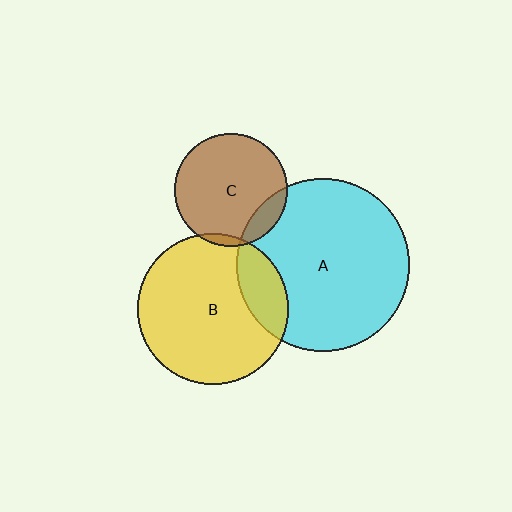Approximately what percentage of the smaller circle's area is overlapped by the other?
Approximately 20%.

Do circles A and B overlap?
Yes.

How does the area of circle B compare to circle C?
Approximately 1.8 times.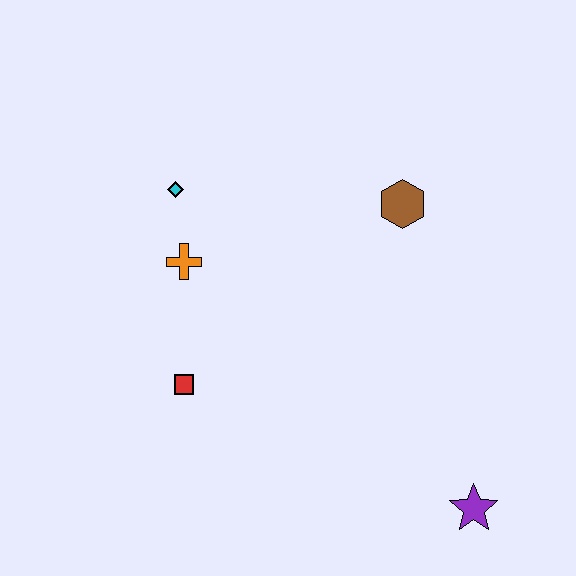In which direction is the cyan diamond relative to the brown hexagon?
The cyan diamond is to the left of the brown hexagon.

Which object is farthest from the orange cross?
The purple star is farthest from the orange cross.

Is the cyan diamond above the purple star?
Yes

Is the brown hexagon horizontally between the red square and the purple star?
Yes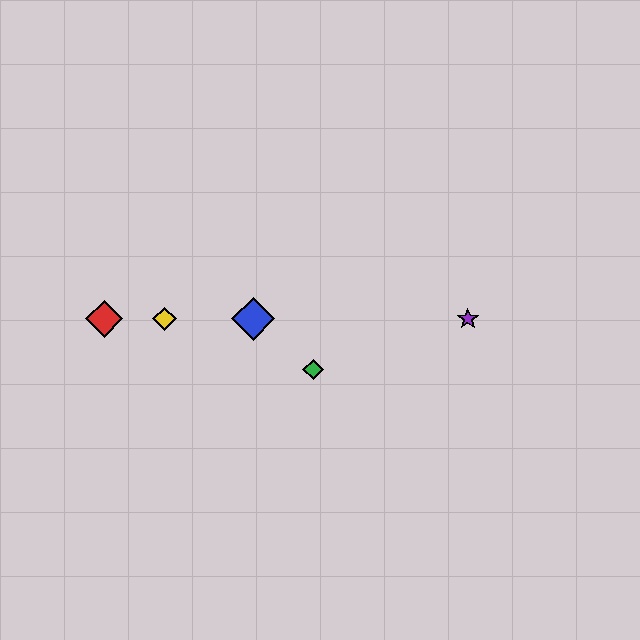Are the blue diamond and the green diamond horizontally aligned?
No, the blue diamond is at y≈319 and the green diamond is at y≈370.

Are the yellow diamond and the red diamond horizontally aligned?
Yes, both are at y≈319.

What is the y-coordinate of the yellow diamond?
The yellow diamond is at y≈319.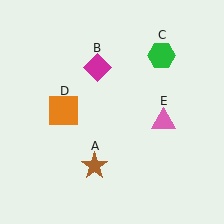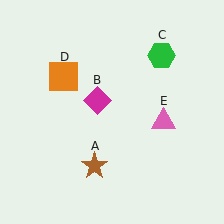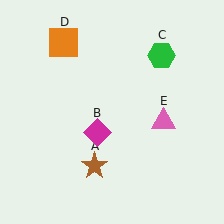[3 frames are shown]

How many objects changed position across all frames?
2 objects changed position: magenta diamond (object B), orange square (object D).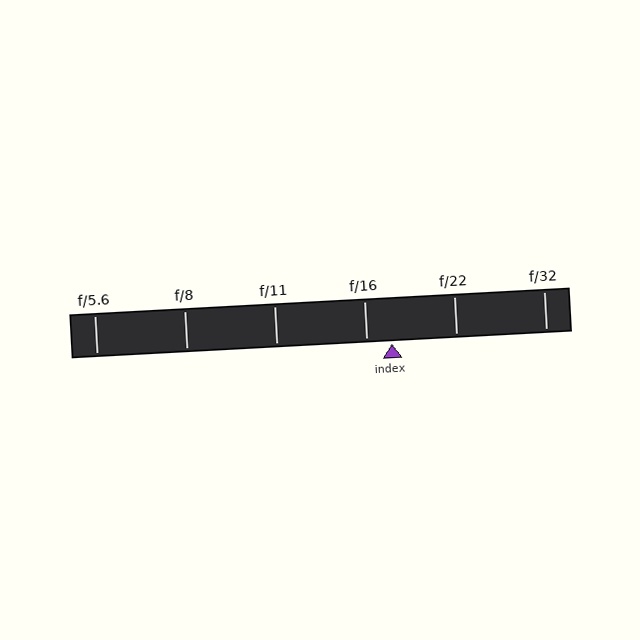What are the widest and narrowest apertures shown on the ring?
The widest aperture shown is f/5.6 and the narrowest is f/32.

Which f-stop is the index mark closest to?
The index mark is closest to f/16.